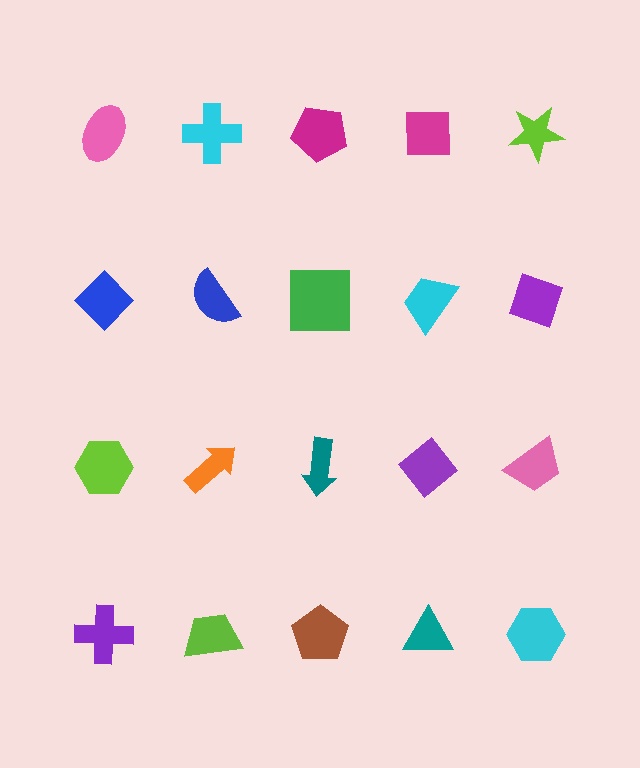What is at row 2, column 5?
A purple diamond.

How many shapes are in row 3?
5 shapes.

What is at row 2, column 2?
A blue semicircle.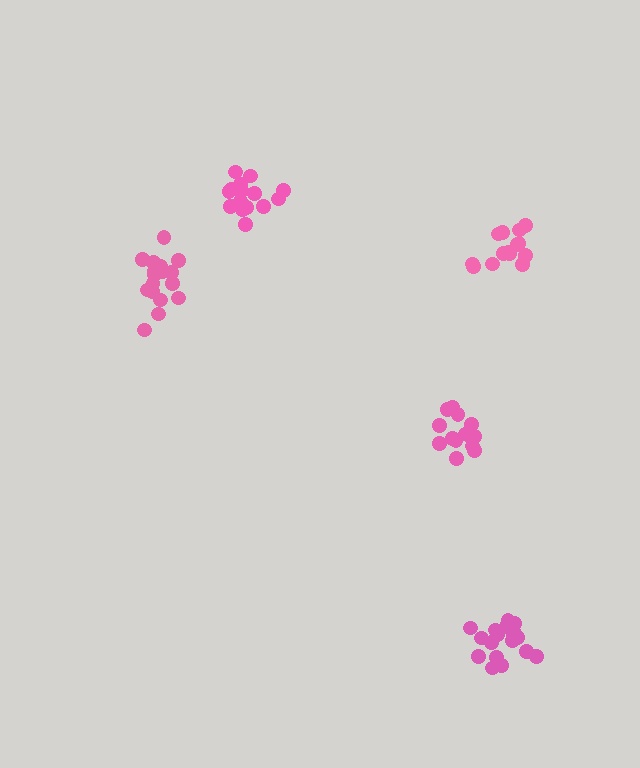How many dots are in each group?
Group 1: 16 dots, Group 2: 15 dots, Group 3: 17 dots, Group 4: 18 dots, Group 5: 14 dots (80 total).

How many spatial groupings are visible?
There are 5 spatial groupings.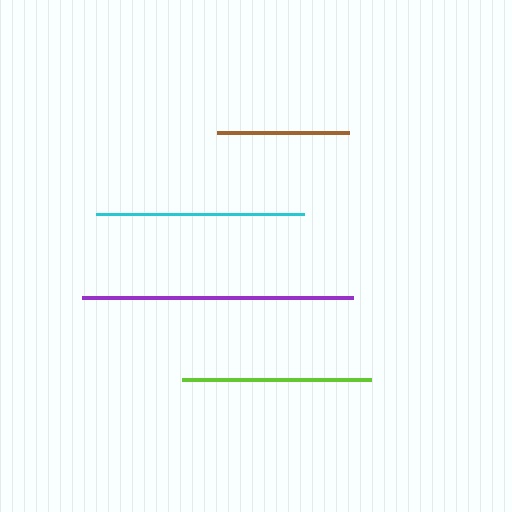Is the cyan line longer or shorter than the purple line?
The purple line is longer than the cyan line.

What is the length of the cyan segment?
The cyan segment is approximately 208 pixels long.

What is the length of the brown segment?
The brown segment is approximately 132 pixels long.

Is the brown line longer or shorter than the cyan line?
The cyan line is longer than the brown line.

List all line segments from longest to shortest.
From longest to shortest: purple, cyan, lime, brown.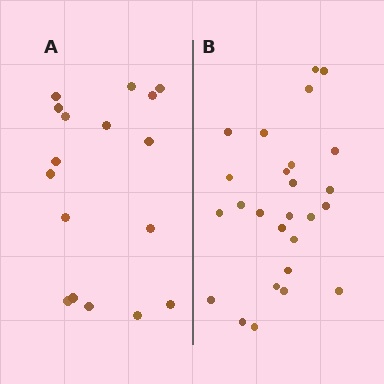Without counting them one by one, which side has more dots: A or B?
Region B (the right region) has more dots.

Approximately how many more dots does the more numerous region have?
Region B has roughly 8 or so more dots than region A.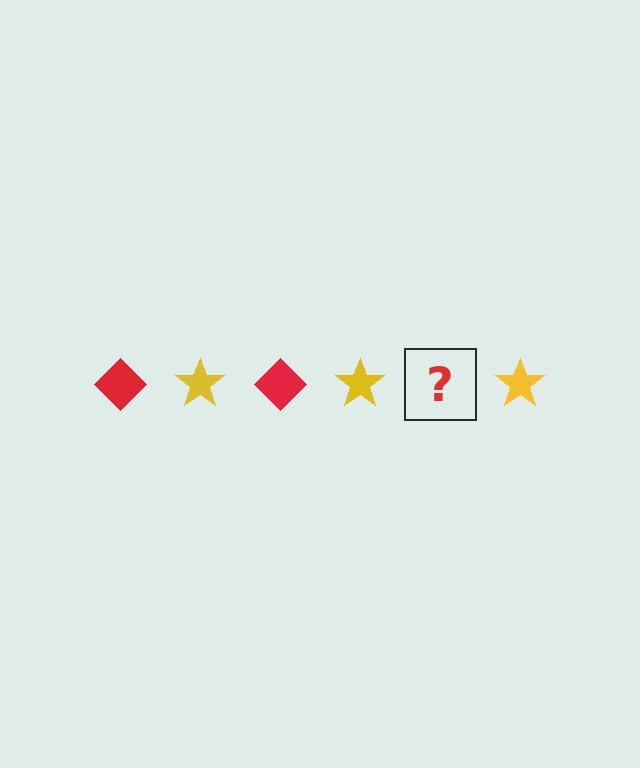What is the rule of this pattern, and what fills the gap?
The rule is that the pattern alternates between red diamond and yellow star. The gap should be filled with a red diamond.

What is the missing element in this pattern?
The missing element is a red diamond.